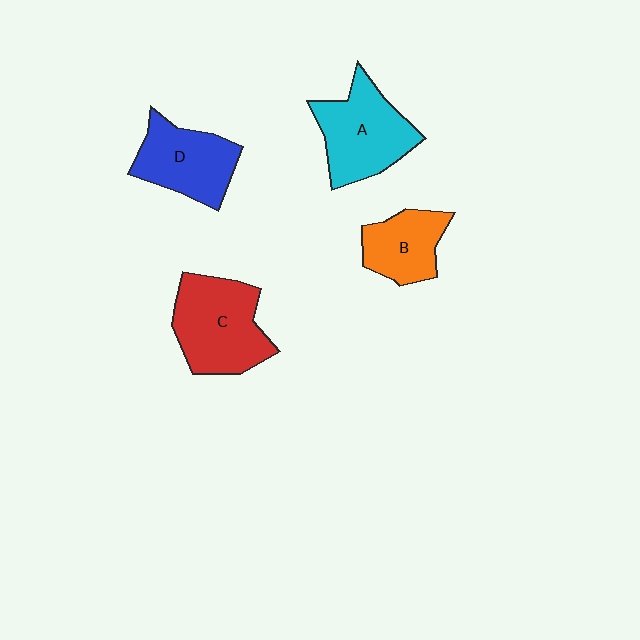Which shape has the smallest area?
Shape B (orange).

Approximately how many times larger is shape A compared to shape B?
Approximately 1.4 times.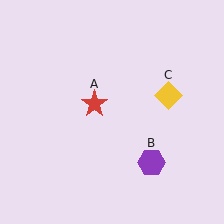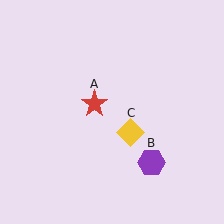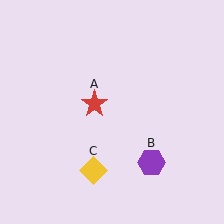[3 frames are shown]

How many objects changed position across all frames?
1 object changed position: yellow diamond (object C).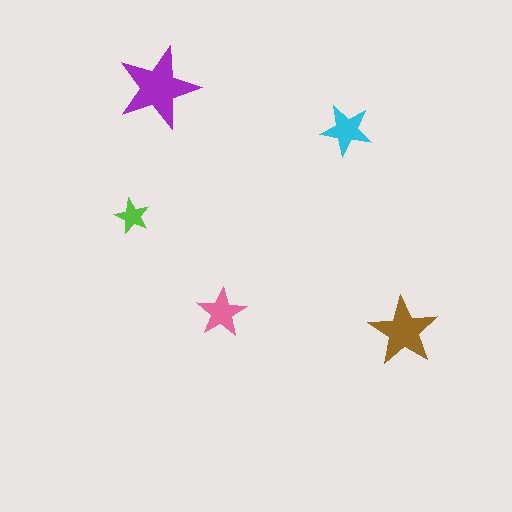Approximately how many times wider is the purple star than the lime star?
About 2.5 times wider.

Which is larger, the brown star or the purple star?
The purple one.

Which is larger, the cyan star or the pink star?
The cyan one.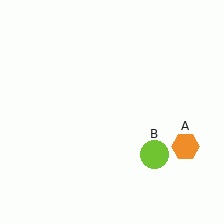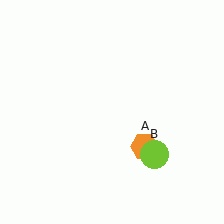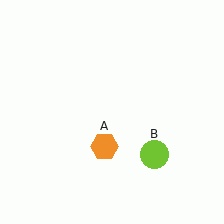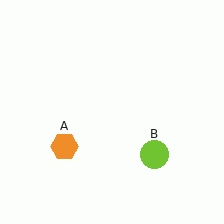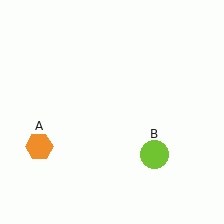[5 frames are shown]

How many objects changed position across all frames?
1 object changed position: orange hexagon (object A).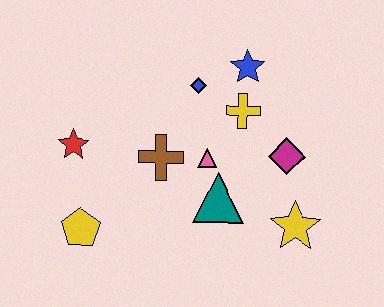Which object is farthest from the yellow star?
The red star is farthest from the yellow star.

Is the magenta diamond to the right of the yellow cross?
Yes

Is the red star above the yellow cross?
No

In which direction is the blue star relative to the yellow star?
The blue star is above the yellow star.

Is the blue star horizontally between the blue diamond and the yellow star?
Yes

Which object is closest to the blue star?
The yellow cross is closest to the blue star.